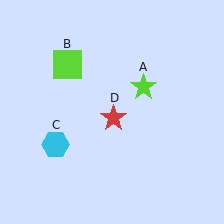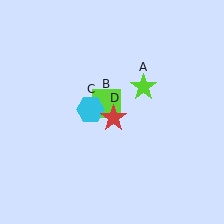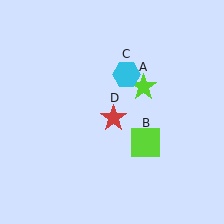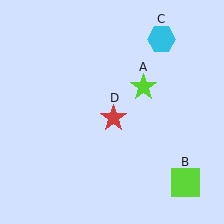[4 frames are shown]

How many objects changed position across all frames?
2 objects changed position: lime square (object B), cyan hexagon (object C).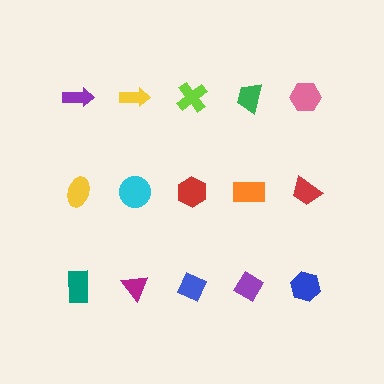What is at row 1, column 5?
A pink hexagon.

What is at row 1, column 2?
A yellow arrow.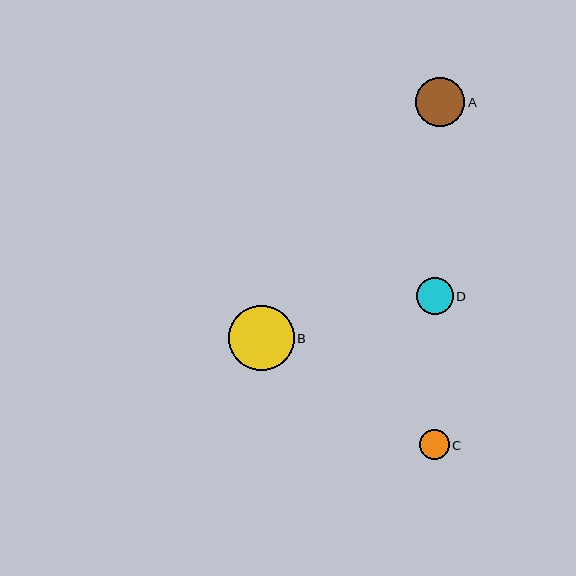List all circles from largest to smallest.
From largest to smallest: B, A, D, C.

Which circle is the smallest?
Circle C is the smallest with a size of approximately 30 pixels.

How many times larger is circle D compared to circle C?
Circle D is approximately 1.2 times the size of circle C.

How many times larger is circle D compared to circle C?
Circle D is approximately 1.2 times the size of circle C.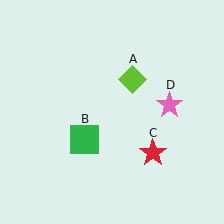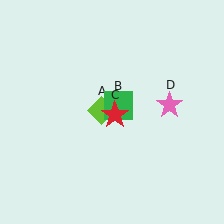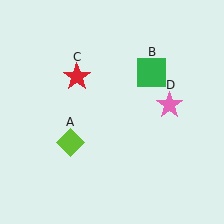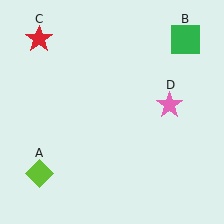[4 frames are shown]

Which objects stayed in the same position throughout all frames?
Pink star (object D) remained stationary.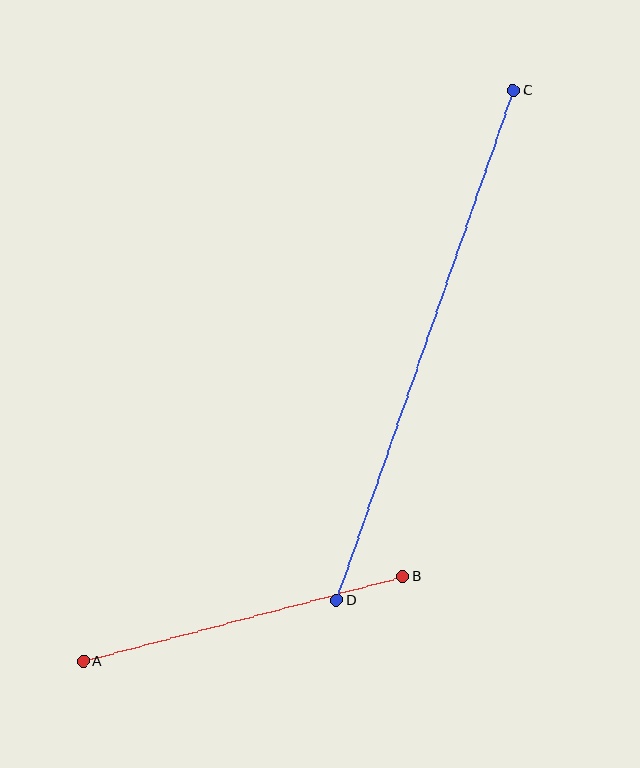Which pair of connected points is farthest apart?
Points C and D are farthest apart.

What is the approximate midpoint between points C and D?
The midpoint is at approximately (425, 346) pixels.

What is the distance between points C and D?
The distance is approximately 540 pixels.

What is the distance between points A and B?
The distance is approximately 331 pixels.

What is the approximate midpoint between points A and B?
The midpoint is at approximately (243, 619) pixels.